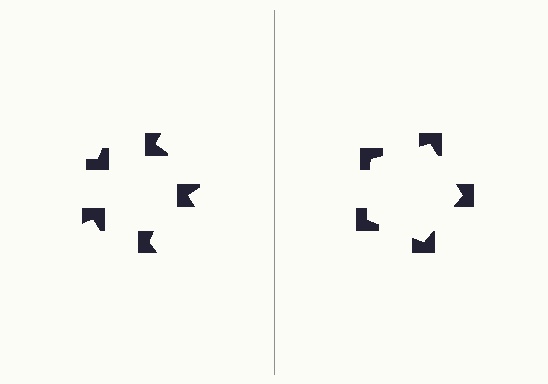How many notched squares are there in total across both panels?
10 — 5 on each side.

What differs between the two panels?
The notched squares are positioned identically on both sides; only the wedge orientations differ. On the right they align to a pentagon; on the left they are misaligned.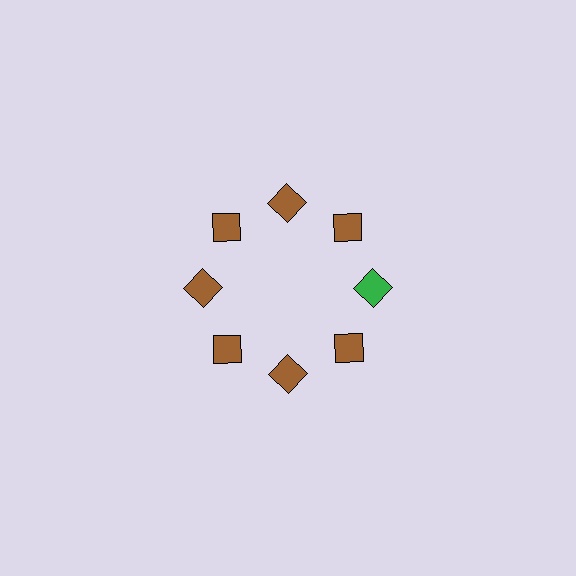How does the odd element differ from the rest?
It has a different color: green instead of brown.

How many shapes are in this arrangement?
There are 8 shapes arranged in a ring pattern.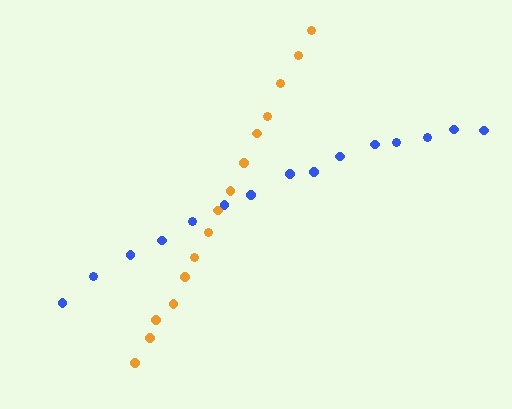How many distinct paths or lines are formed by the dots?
There are 2 distinct paths.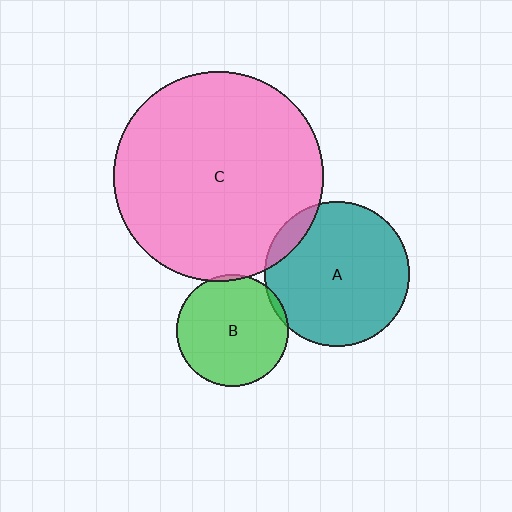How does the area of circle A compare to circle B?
Approximately 1.7 times.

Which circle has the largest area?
Circle C (pink).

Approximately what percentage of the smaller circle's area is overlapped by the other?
Approximately 5%.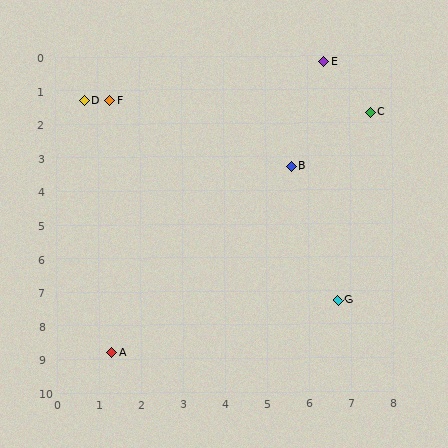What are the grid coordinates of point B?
Point B is at approximately (5.6, 3.3).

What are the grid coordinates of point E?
Point E is at approximately (6.4, 0.2).